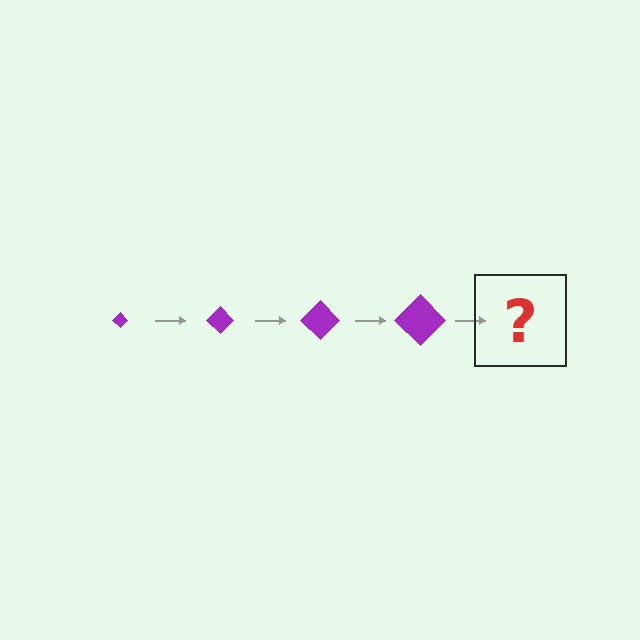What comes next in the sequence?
The next element should be a purple diamond, larger than the previous one.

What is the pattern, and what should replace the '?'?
The pattern is that the diamond gets progressively larger each step. The '?' should be a purple diamond, larger than the previous one.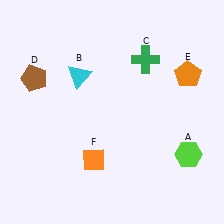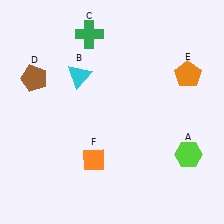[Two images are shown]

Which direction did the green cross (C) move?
The green cross (C) moved left.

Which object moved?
The green cross (C) moved left.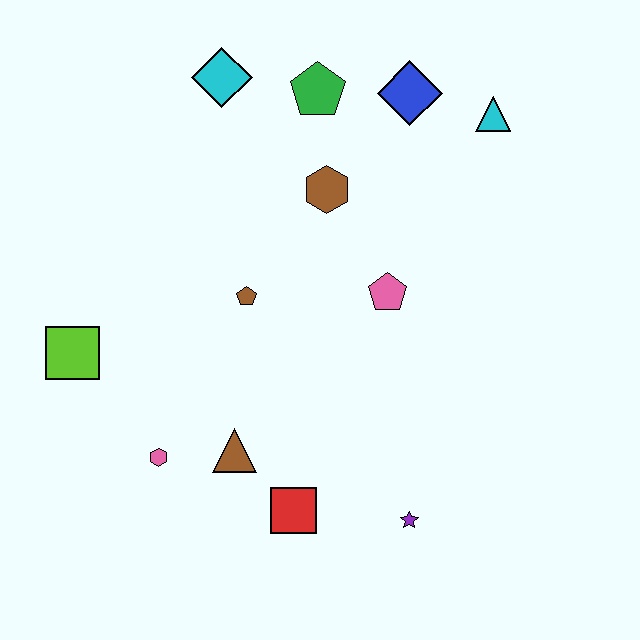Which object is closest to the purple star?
The red square is closest to the purple star.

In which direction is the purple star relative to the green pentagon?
The purple star is below the green pentagon.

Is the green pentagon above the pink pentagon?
Yes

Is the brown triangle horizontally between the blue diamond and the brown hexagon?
No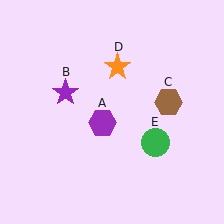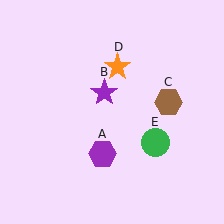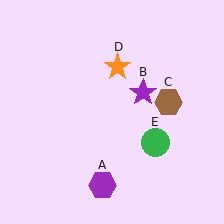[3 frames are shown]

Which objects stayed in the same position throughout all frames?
Brown hexagon (object C) and orange star (object D) and green circle (object E) remained stationary.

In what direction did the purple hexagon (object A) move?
The purple hexagon (object A) moved down.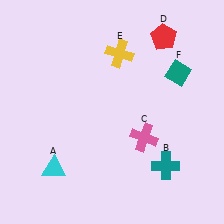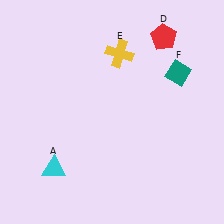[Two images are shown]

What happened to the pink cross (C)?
The pink cross (C) was removed in Image 2. It was in the bottom-right area of Image 1.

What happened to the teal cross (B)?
The teal cross (B) was removed in Image 2. It was in the bottom-right area of Image 1.